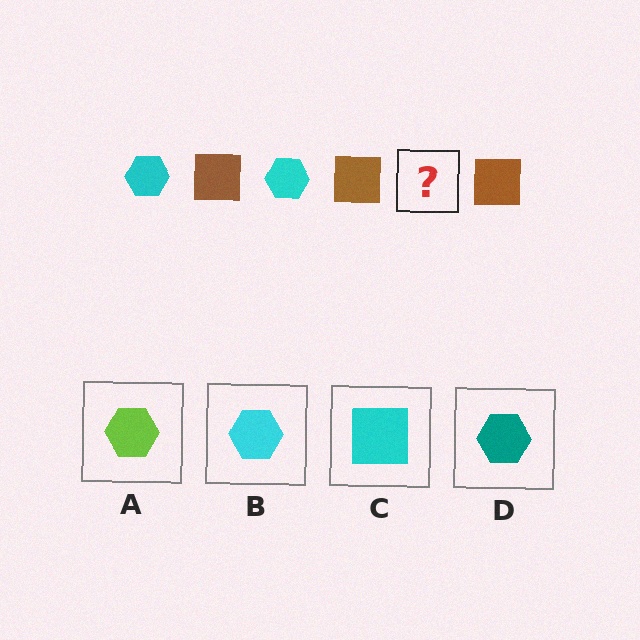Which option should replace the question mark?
Option B.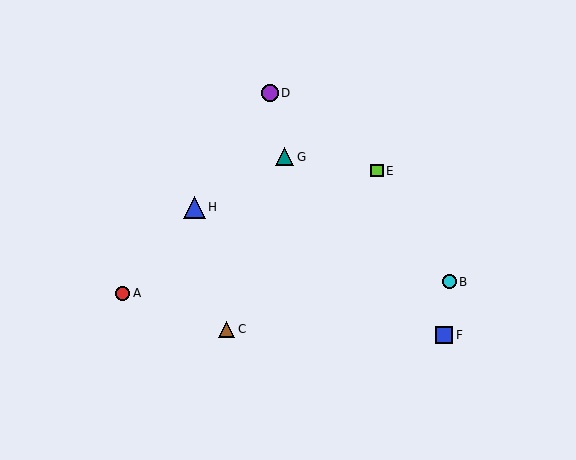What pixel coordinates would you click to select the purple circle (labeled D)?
Click at (270, 93) to select the purple circle D.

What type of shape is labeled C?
Shape C is a brown triangle.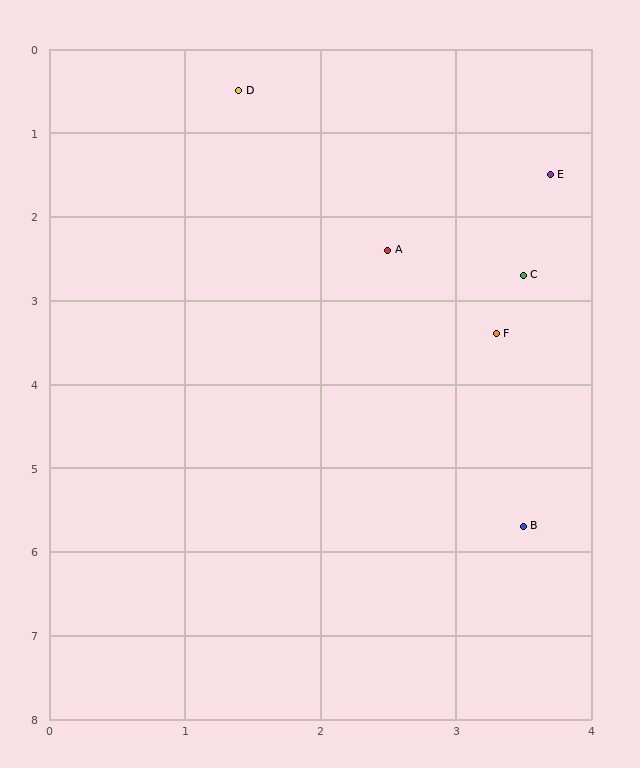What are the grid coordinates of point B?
Point B is at approximately (3.5, 5.7).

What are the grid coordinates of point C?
Point C is at approximately (3.5, 2.7).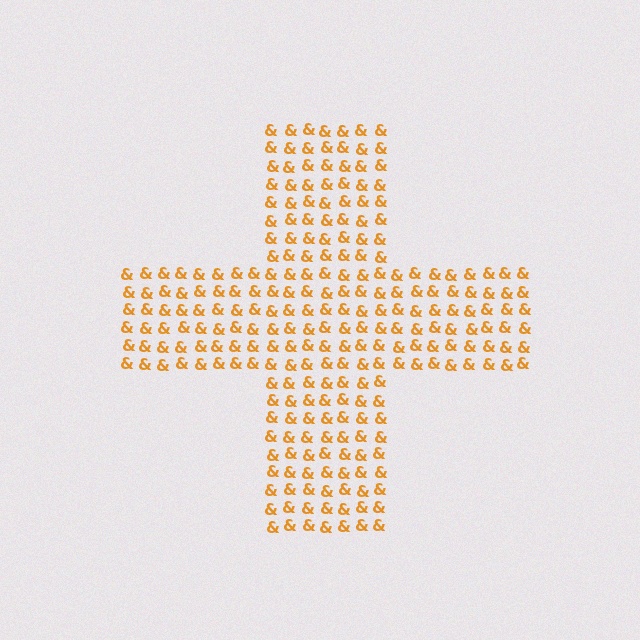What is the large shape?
The large shape is a cross.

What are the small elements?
The small elements are ampersands.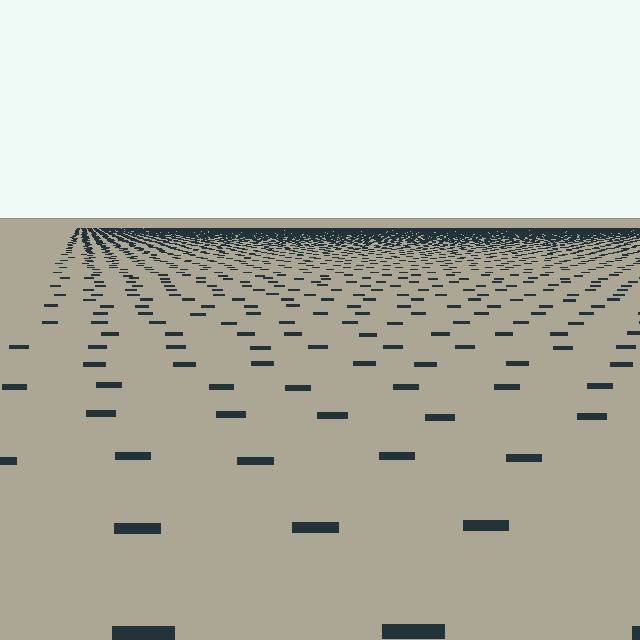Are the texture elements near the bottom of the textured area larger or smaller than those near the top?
Larger. Near the bottom, elements are closer to the viewer and appear at a bigger on-screen size.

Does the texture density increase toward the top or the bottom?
Density increases toward the top.